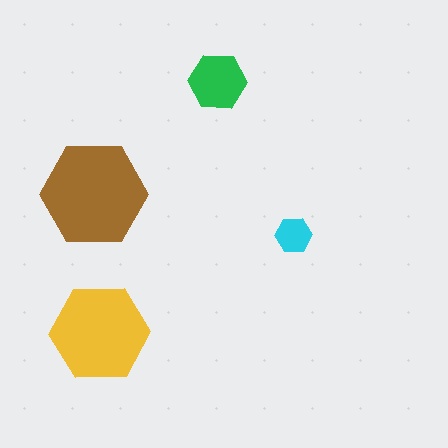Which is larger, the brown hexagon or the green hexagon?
The brown one.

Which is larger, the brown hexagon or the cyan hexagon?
The brown one.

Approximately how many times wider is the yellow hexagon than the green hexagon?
About 1.5 times wider.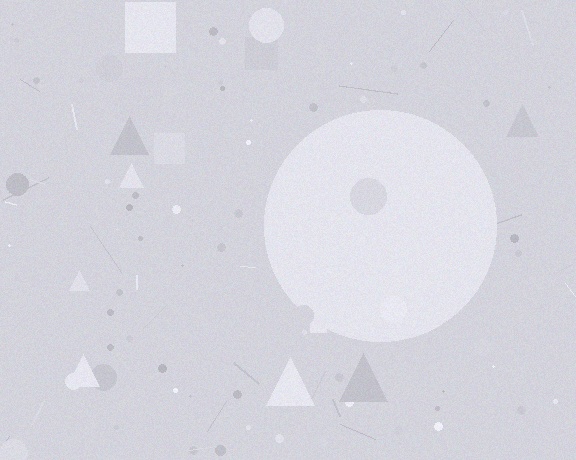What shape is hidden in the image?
A circle is hidden in the image.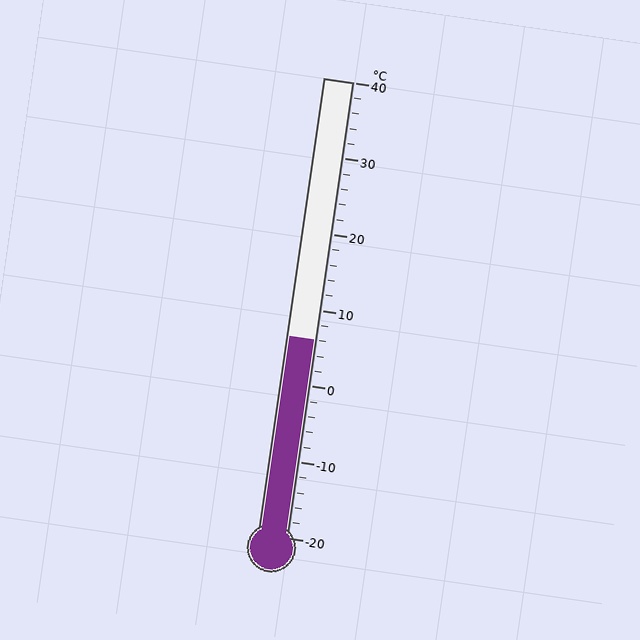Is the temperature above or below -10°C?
The temperature is above -10°C.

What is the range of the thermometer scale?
The thermometer scale ranges from -20°C to 40°C.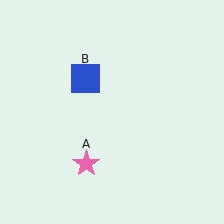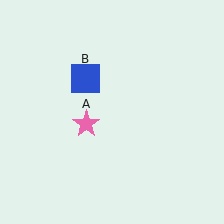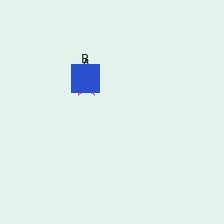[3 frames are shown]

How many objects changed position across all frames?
1 object changed position: pink star (object A).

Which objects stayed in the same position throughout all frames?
Blue square (object B) remained stationary.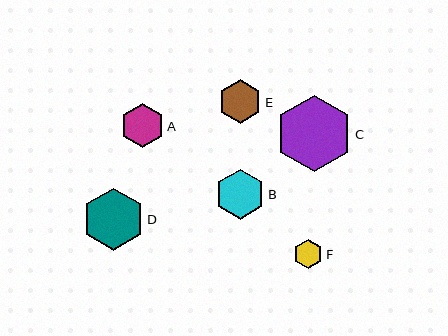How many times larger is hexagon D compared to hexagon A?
Hexagon D is approximately 1.4 times the size of hexagon A.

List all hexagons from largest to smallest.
From largest to smallest: C, D, B, A, E, F.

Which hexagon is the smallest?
Hexagon F is the smallest with a size of approximately 29 pixels.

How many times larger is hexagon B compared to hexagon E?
Hexagon B is approximately 1.2 times the size of hexagon E.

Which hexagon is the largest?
Hexagon C is the largest with a size of approximately 77 pixels.